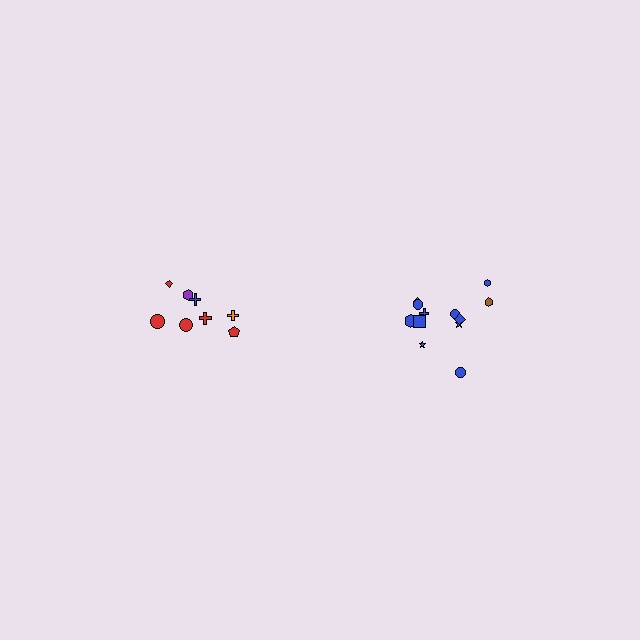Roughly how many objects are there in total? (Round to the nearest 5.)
Roughly 20 objects in total.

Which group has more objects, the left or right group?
The right group.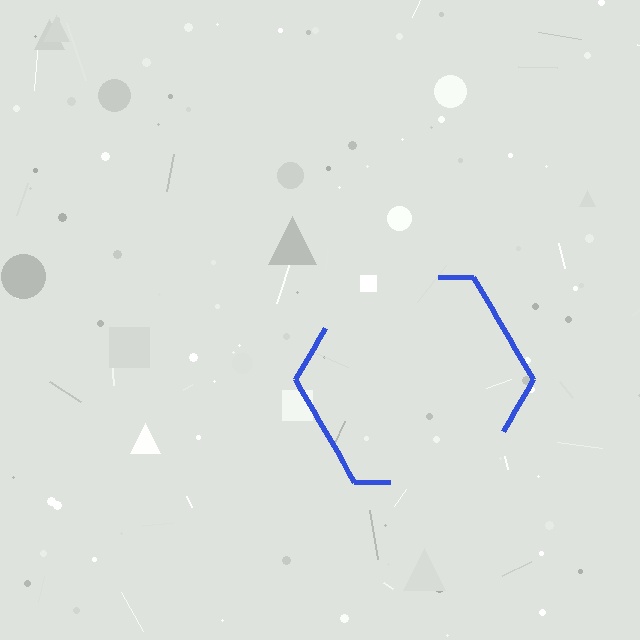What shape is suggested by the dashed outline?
The dashed outline suggests a hexagon.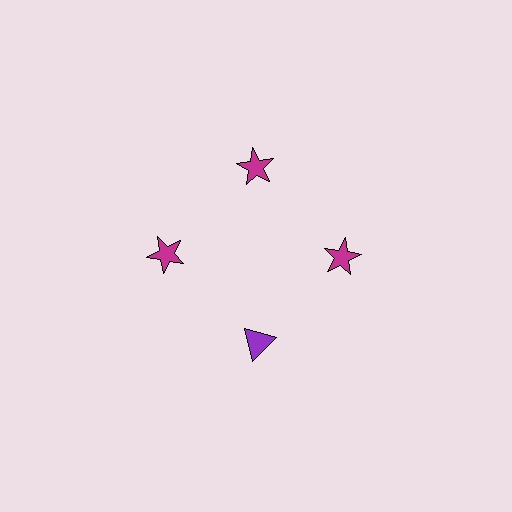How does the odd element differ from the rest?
It differs in both color (purple instead of magenta) and shape (triangle instead of star).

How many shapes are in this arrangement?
There are 4 shapes arranged in a ring pattern.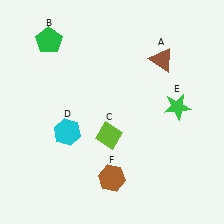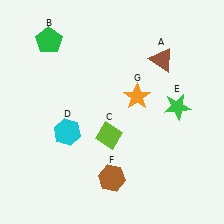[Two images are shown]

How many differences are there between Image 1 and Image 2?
There is 1 difference between the two images.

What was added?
An orange star (G) was added in Image 2.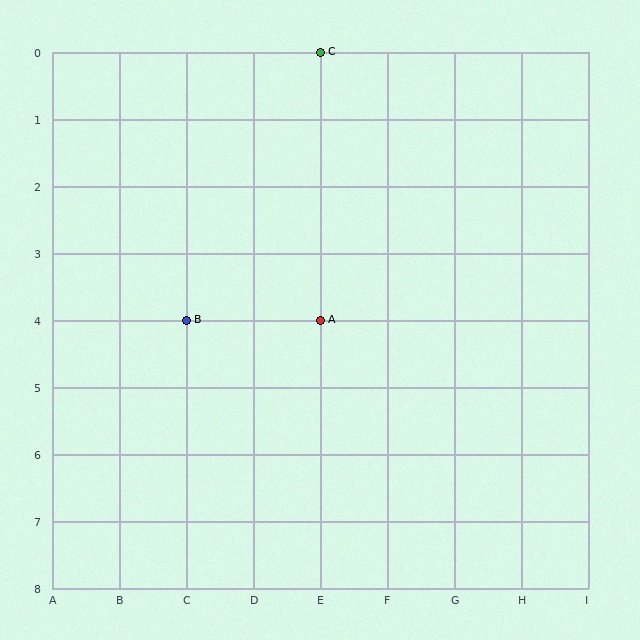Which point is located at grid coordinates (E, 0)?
Point C is at (E, 0).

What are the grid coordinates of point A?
Point A is at grid coordinates (E, 4).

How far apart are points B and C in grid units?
Points B and C are 2 columns and 4 rows apart (about 4.5 grid units diagonally).